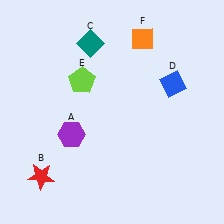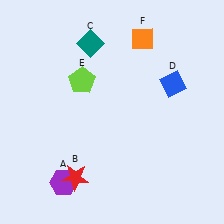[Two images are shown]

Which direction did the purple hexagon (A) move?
The purple hexagon (A) moved down.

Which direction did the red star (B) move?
The red star (B) moved right.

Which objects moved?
The objects that moved are: the purple hexagon (A), the red star (B).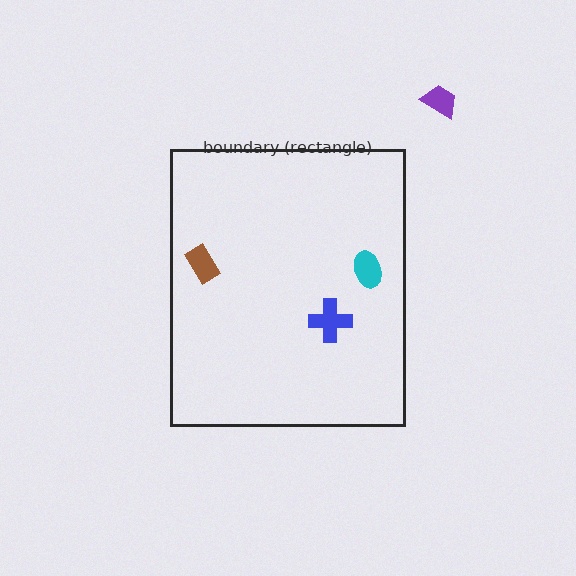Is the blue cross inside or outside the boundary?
Inside.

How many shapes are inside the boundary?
3 inside, 1 outside.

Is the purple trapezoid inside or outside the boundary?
Outside.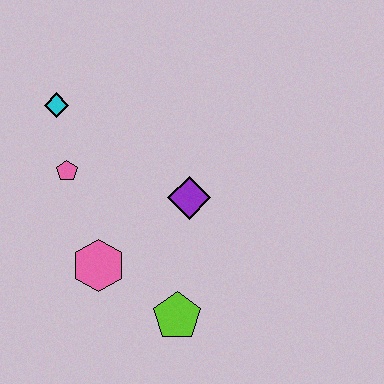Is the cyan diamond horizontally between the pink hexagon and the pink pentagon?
No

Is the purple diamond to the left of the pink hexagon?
No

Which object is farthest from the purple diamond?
The cyan diamond is farthest from the purple diamond.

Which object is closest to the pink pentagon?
The cyan diamond is closest to the pink pentagon.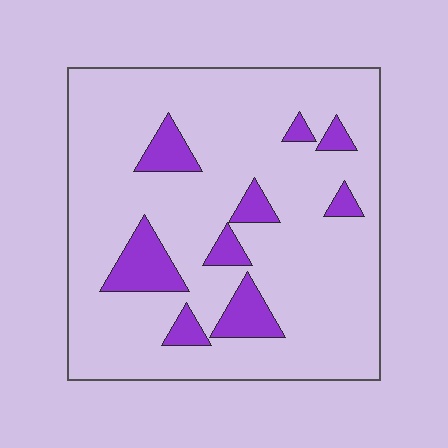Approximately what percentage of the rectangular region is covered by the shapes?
Approximately 15%.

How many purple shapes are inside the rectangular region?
9.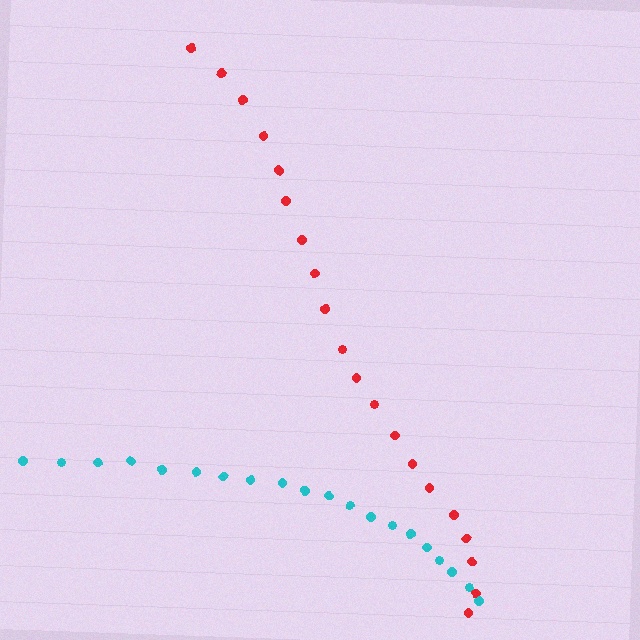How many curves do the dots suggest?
There are 2 distinct paths.